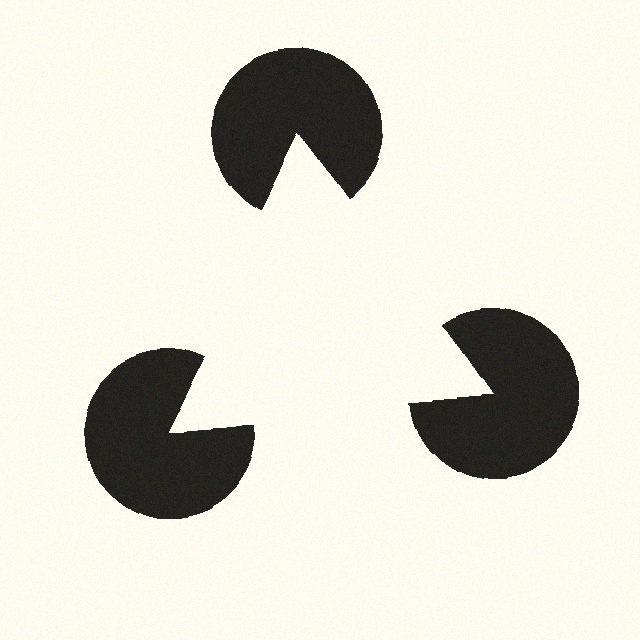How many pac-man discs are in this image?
There are 3 — one at each vertex of the illusory triangle.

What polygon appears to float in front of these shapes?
An illusory triangle — its edges are inferred from the aligned wedge cuts in the pac-man discs, not physically drawn.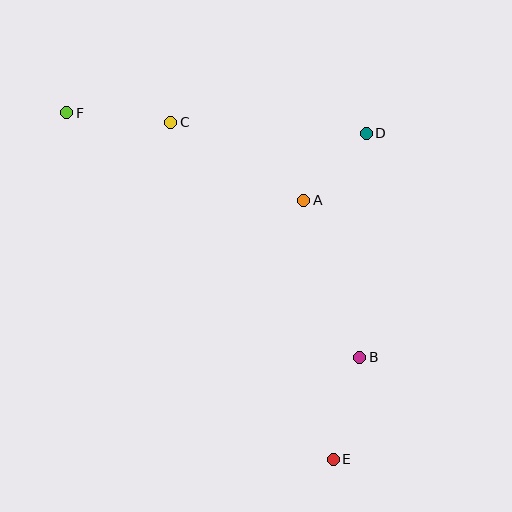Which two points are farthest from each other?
Points E and F are farthest from each other.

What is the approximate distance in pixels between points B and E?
The distance between B and E is approximately 106 pixels.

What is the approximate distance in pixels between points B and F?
The distance between B and F is approximately 382 pixels.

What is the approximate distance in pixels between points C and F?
The distance between C and F is approximately 104 pixels.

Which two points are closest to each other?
Points A and D are closest to each other.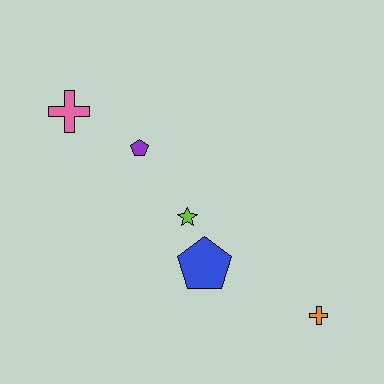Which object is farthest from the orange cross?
The pink cross is farthest from the orange cross.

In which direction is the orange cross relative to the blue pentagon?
The orange cross is to the right of the blue pentagon.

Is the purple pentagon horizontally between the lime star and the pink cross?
Yes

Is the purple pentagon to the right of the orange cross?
No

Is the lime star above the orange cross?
Yes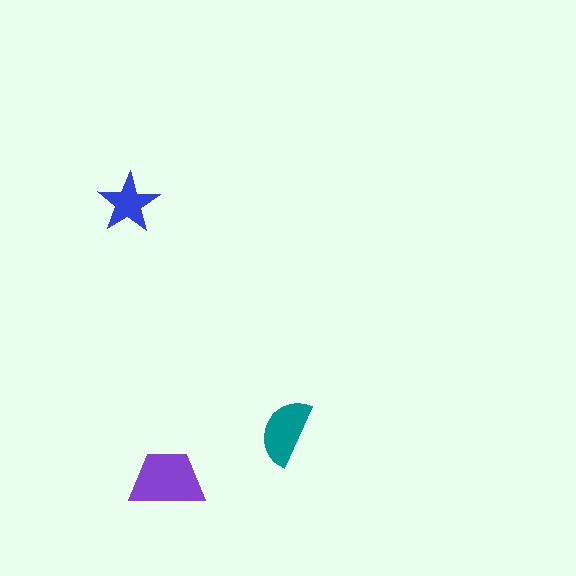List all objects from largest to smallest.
The purple trapezoid, the teal semicircle, the blue star.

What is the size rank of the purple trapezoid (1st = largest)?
1st.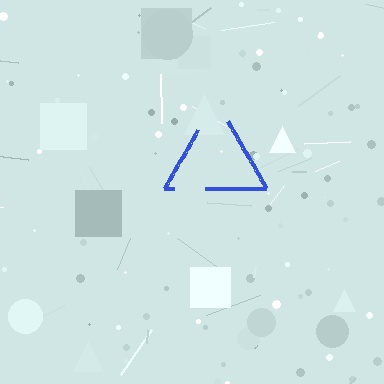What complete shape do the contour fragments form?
The contour fragments form a triangle.